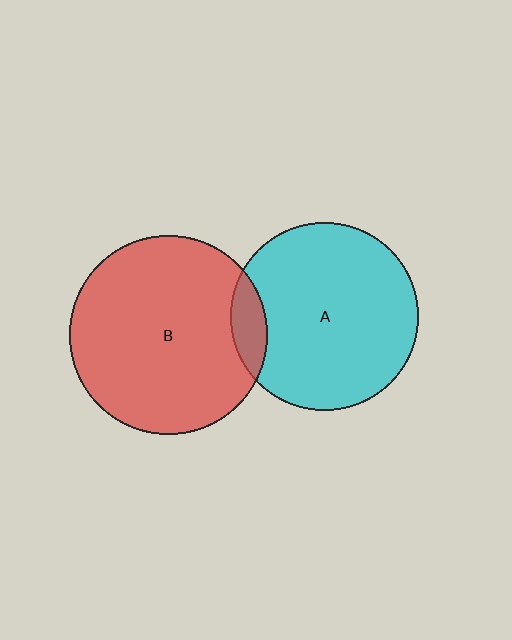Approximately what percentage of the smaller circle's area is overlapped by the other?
Approximately 10%.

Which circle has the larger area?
Circle B (red).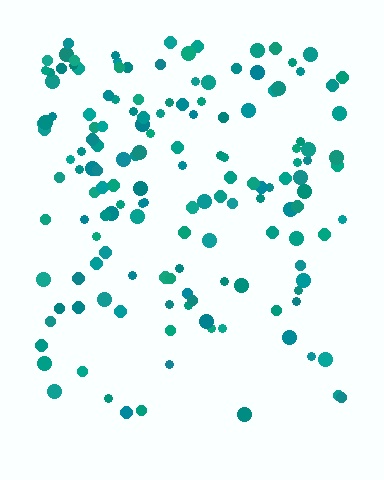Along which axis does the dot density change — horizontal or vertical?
Vertical.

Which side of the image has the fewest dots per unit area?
The bottom.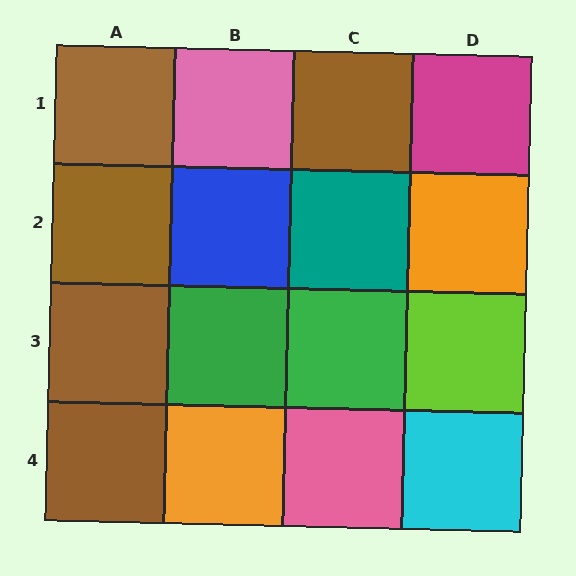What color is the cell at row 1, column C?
Brown.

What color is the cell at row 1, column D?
Magenta.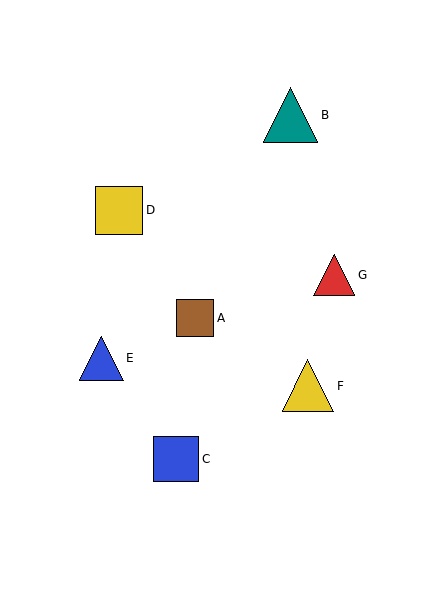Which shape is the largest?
The teal triangle (labeled B) is the largest.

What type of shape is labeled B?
Shape B is a teal triangle.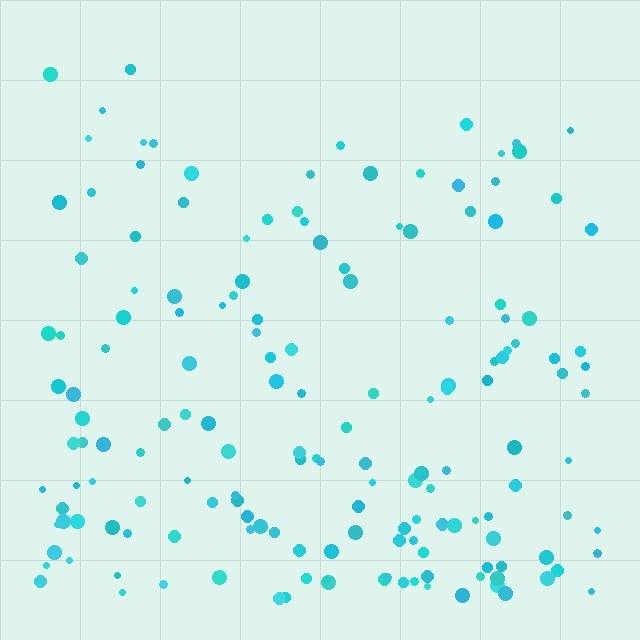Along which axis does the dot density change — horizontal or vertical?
Vertical.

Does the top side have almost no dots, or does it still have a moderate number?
Still a moderate number, just noticeably fewer than the bottom.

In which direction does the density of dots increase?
From top to bottom, with the bottom side densest.